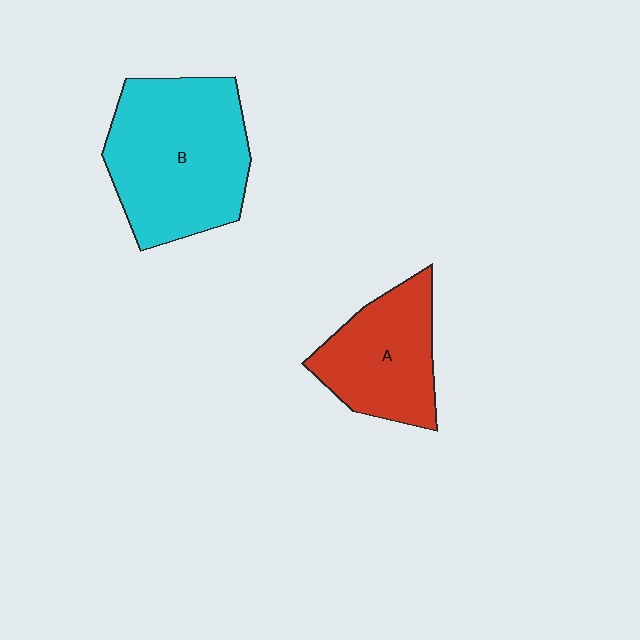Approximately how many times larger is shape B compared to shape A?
Approximately 1.6 times.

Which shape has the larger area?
Shape B (cyan).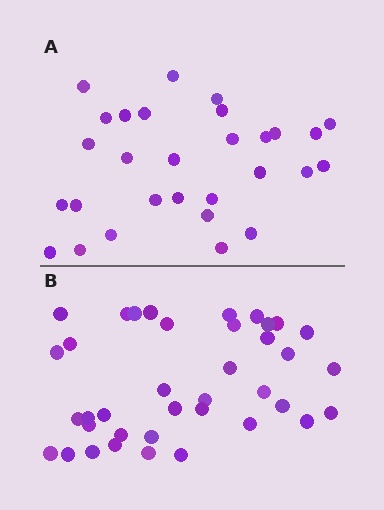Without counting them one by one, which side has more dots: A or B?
Region B (the bottom region) has more dots.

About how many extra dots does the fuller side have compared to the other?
Region B has roughly 8 or so more dots than region A.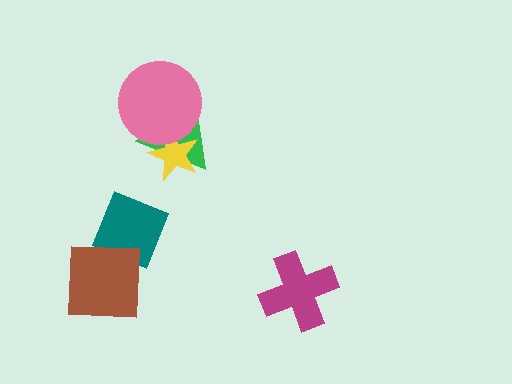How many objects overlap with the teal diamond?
1 object overlaps with the teal diamond.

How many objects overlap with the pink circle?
2 objects overlap with the pink circle.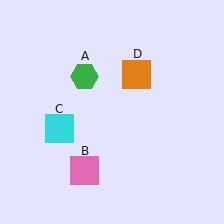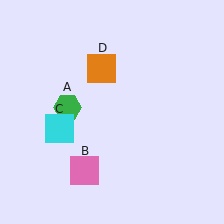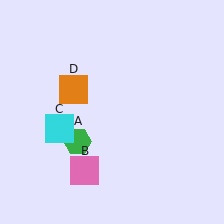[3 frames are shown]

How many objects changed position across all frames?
2 objects changed position: green hexagon (object A), orange square (object D).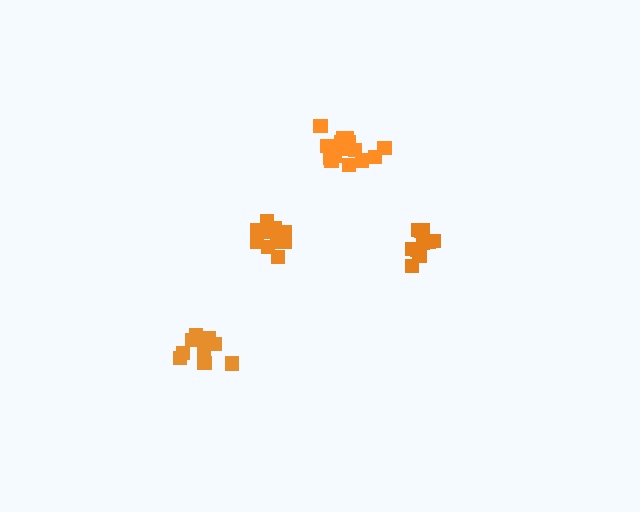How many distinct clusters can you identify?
There are 4 distinct clusters.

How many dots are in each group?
Group 1: 10 dots, Group 2: 12 dots, Group 3: 10 dots, Group 4: 16 dots (48 total).